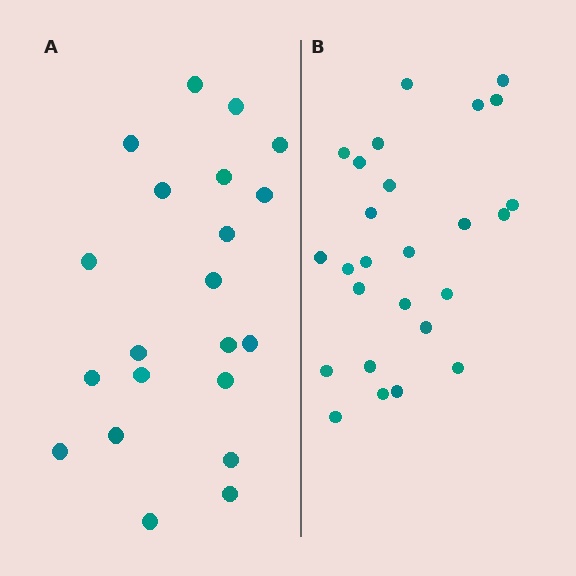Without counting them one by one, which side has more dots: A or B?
Region B (the right region) has more dots.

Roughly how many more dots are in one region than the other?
Region B has about 5 more dots than region A.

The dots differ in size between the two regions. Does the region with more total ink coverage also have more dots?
No. Region A has more total ink coverage because its dots are larger, but region B actually contains more individual dots. Total area can be misleading — the number of items is what matters here.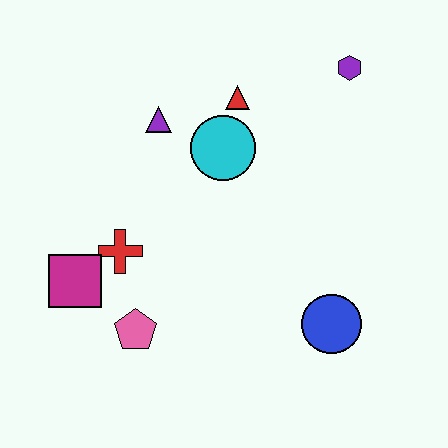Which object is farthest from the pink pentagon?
The purple hexagon is farthest from the pink pentagon.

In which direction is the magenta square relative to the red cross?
The magenta square is to the left of the red cross.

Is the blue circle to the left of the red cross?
No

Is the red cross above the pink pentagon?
Yes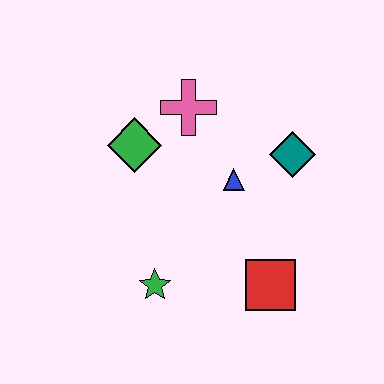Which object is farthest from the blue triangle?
The green star is farthest from the blue triangle.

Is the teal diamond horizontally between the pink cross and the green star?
No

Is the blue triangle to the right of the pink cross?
Yes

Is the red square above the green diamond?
No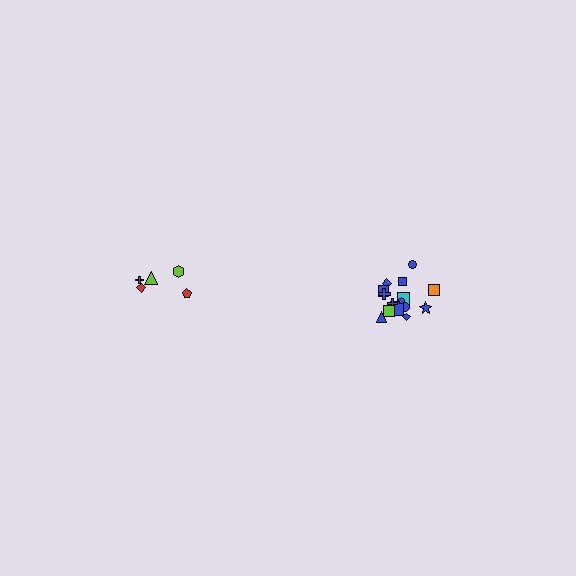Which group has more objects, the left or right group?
The right group.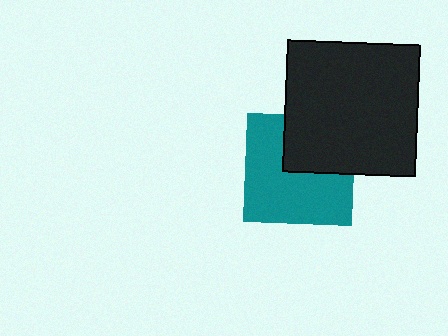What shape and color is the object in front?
The object in front is a black square.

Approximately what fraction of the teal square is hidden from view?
Roughly 35% of the teal square is hidden behind the black square.